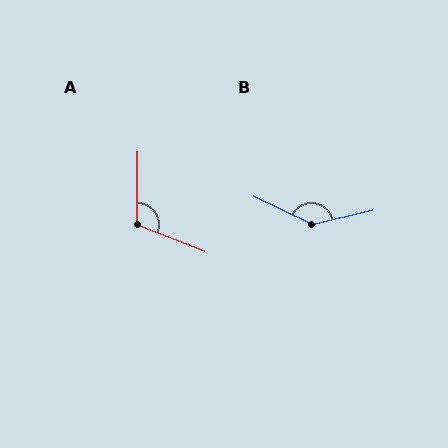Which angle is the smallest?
A, at approximately 111 degrees.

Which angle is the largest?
B, at approximately 141 degrees.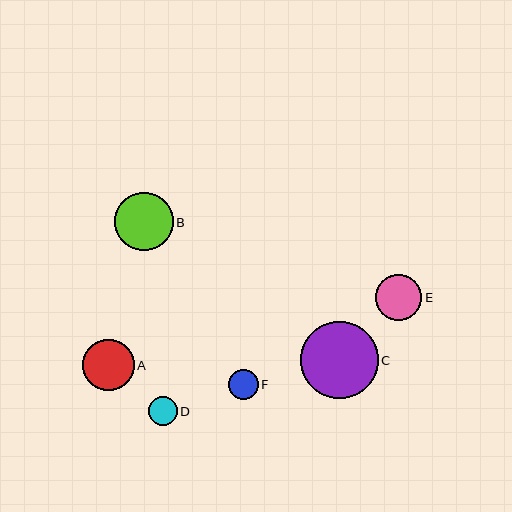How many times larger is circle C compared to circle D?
Circle C is approximately 2.7 times the size of circle D.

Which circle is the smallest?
Circle D is the smallest with a size of approximately 29 pixels.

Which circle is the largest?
Circle C is the largest with a size of approximately 78 pixels.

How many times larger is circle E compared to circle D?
Circle E is approximately 1.6 times the size of circle D.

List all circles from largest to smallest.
From largest to smallest: C, B, A, E, F, D.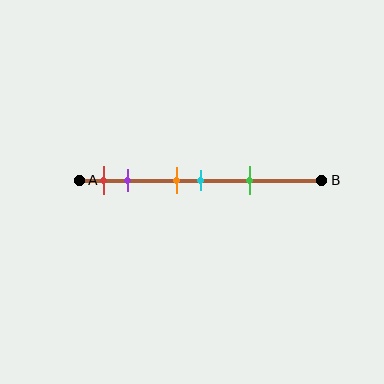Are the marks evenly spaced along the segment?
No, the marks are not evenly spaced.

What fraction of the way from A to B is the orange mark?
The orange mark is approximately 40% (0.4) of the way from A to B.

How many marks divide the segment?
There are 5 marks dividing the segment.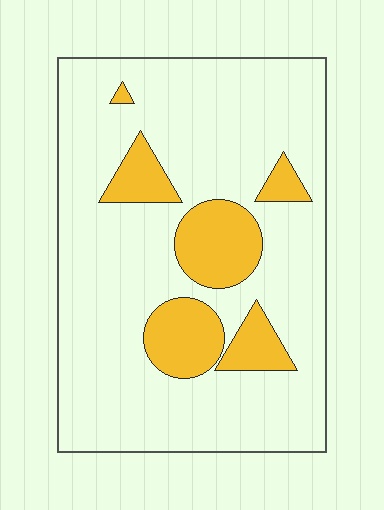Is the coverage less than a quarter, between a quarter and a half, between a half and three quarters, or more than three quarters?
Less than a quarter.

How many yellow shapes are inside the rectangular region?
6.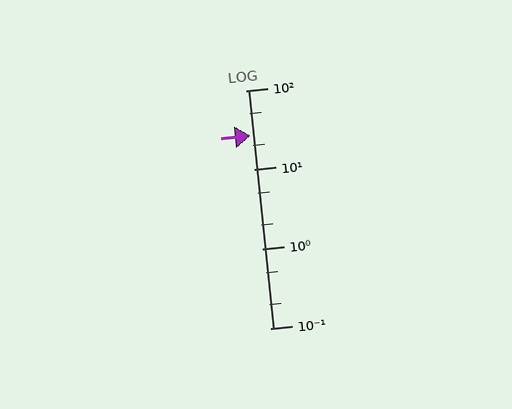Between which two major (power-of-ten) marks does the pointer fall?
The pointer is between 10 and 100.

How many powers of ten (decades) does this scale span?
The scale spans 3 decades, from 0.1 to 100.